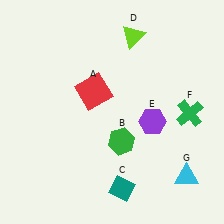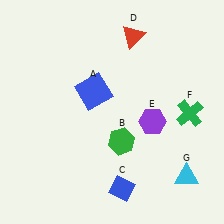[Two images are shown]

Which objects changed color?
A changed from red to blue. C changed from teal to blue. D changed from lime to red.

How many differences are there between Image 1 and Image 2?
There are 3 differences between the two images.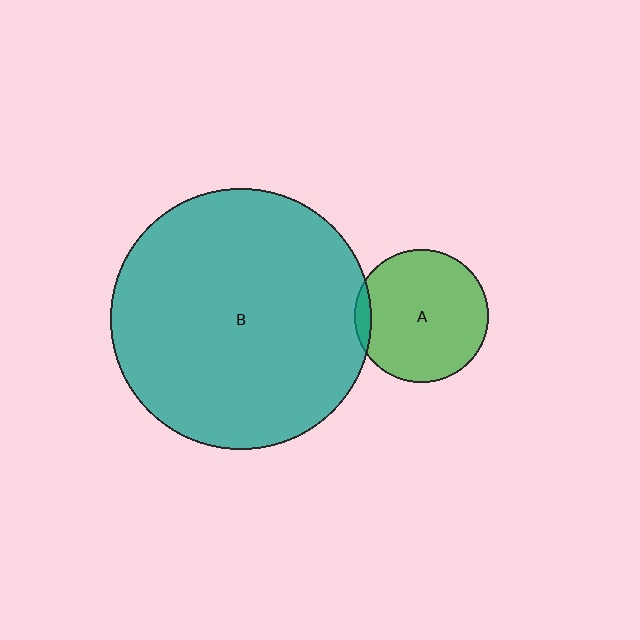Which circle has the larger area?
Circle B (teal).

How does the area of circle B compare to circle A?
Approximately 3.8 times.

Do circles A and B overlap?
Yes.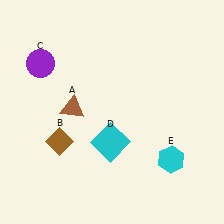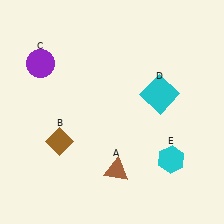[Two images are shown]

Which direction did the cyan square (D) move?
The cyan square (D) moved right.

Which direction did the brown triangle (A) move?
The brown triangle (A) moved down.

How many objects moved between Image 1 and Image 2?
2 objects moved between the two images.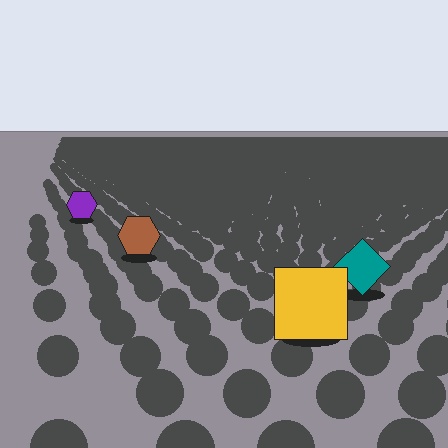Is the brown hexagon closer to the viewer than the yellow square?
No. The yellow square is closer — you can tell from the texture gradient: the ground texture is coarser near it.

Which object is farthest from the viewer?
The purple hexagon is farthest from the viewer. It appears smaller and the ground texture around it is denser.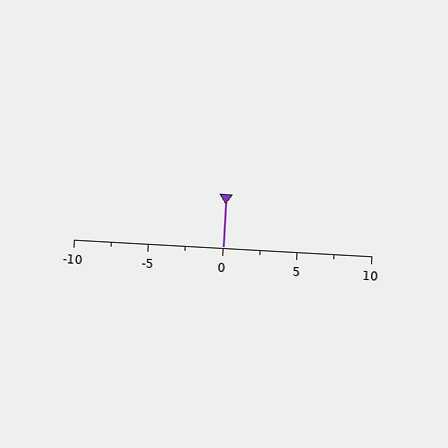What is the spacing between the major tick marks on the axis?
The major ticks are spaced 5 apart.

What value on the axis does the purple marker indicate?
The marker indicates approximately 0.